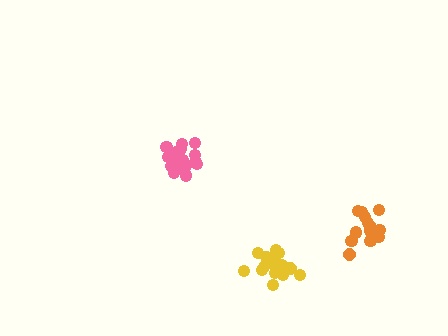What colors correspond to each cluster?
The clusters are colored: orange, pink, yellow.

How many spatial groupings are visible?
There are 3 spatial groupings.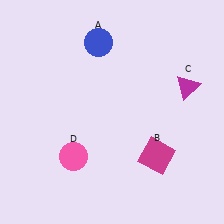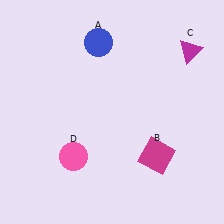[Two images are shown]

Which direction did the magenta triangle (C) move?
The magenta triangle (C) moved up.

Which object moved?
The magenta triangle (C) moved up.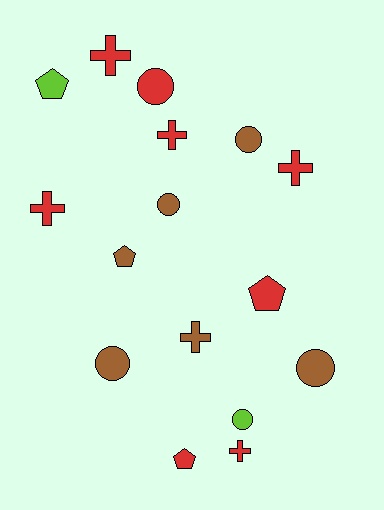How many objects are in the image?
There are 16 objects.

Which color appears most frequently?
Red, with 8 objects.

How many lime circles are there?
There is 1 lime circle.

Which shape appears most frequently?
Circle, with 6 objects.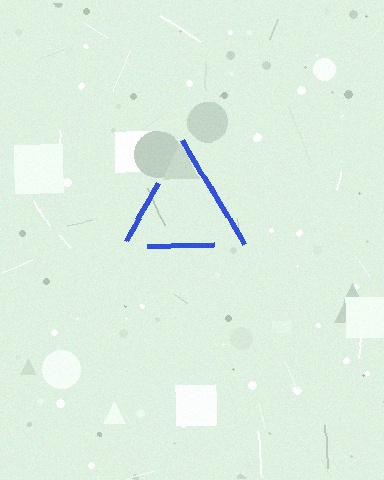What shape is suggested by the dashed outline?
The dashed outline suggests a triangle.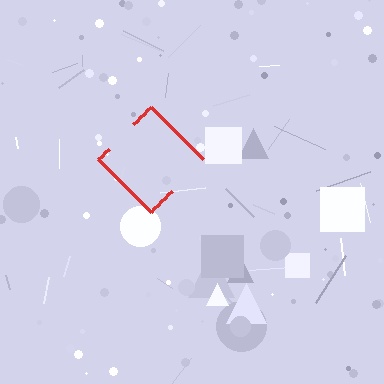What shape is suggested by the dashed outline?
The dashed outline suggests a diamond.